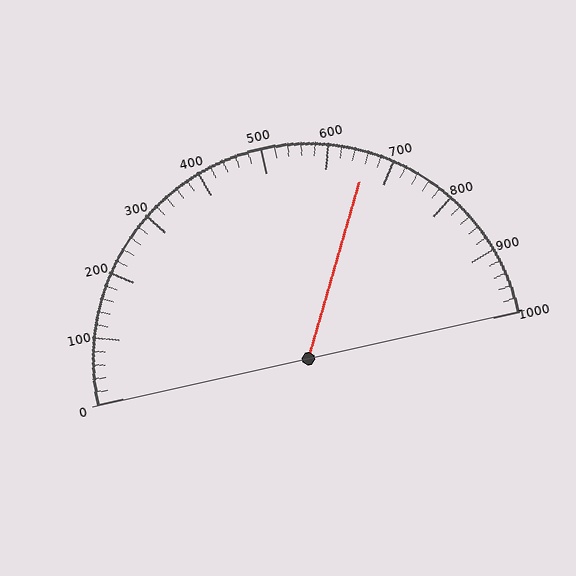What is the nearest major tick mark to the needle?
The nearest major tick mark is 700.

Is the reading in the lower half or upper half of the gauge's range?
The reading is in the upper half of the range (0 to 1000).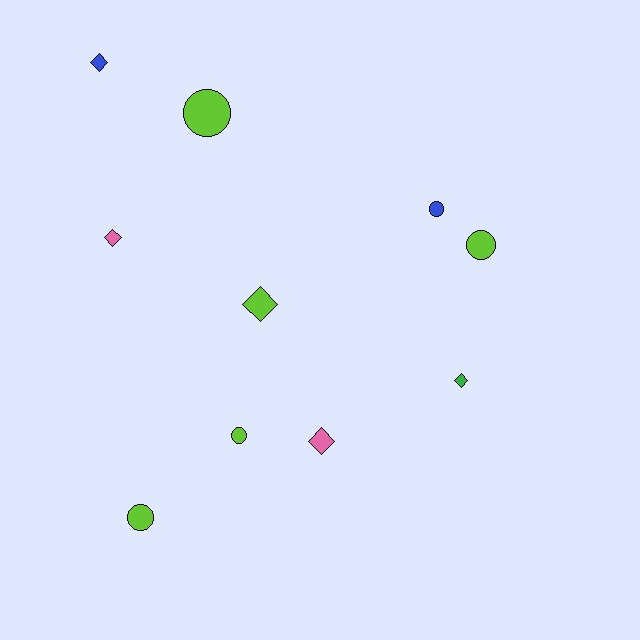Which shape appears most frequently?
Circle, with 5 objects.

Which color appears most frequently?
Lime, with 5 objects.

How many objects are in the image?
There are 10 objects.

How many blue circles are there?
There is 1 blue circle.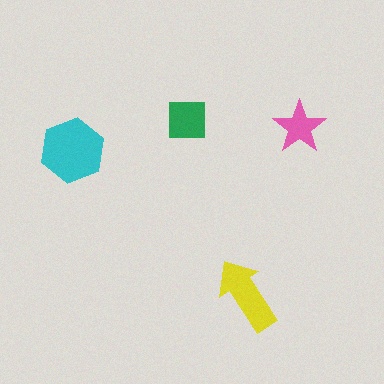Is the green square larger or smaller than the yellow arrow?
Smaller.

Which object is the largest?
The cyan hexagon.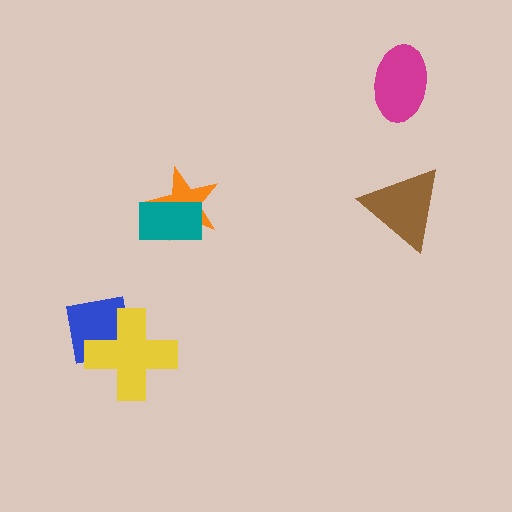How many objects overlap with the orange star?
1 object overlaps with the orange star.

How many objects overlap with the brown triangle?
0 objects overlap with the brown triangle.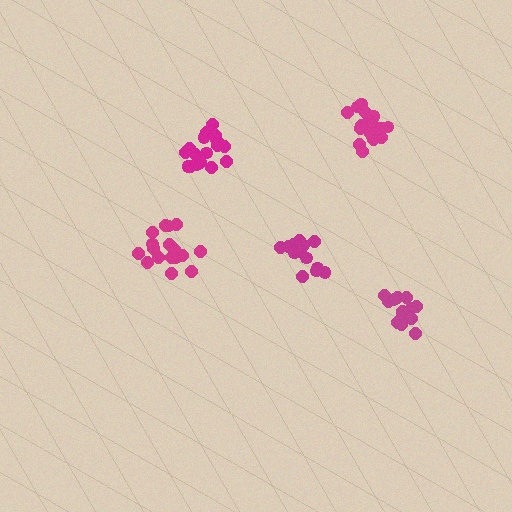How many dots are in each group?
Group 1: 15 dots, Group 2: 19 dots, Group 3: 18 dots, Group 4: 14 dots, Group 5: 18 dots (84 total).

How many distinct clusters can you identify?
There are 5 distinct clusters.